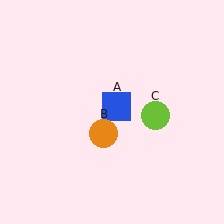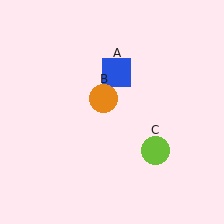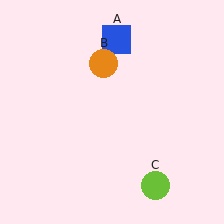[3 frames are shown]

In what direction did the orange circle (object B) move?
The orange circle (object B) moved up.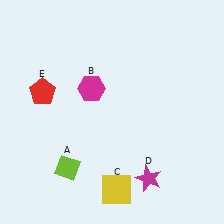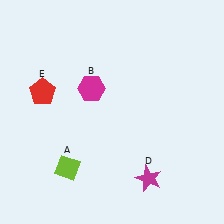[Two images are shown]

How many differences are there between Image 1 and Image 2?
There is 1 difference between the two images.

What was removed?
The yellow square (C) was removed in Image 2.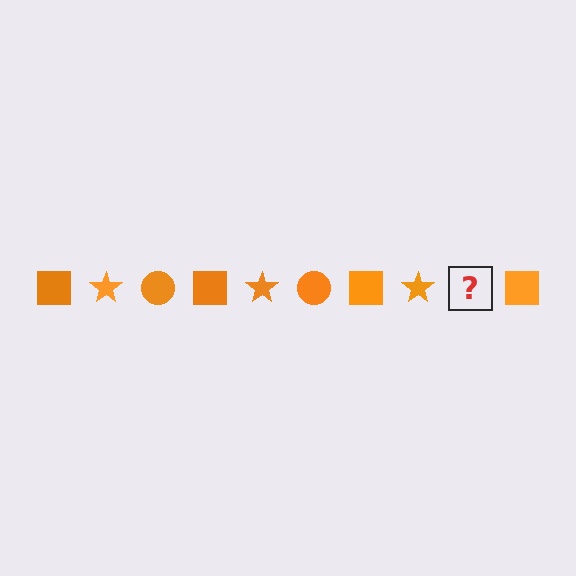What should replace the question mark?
The question mark should be replaced with an orange circle.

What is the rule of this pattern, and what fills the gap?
The rule is that the pattern cycles through square, star, circle shapes in orange. The gap should be filled with an orange circle.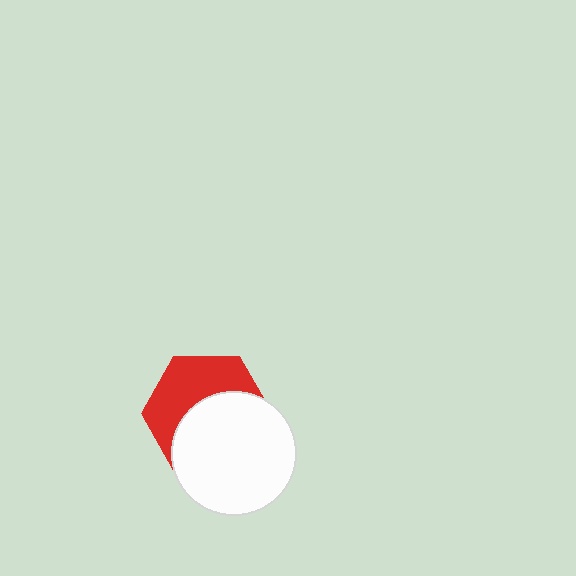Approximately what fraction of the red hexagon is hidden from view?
Roughly 54% of the red hexagon is hidden behind the white circle.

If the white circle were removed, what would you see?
You would see the complete red hexagon.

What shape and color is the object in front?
The object in front is a white circle.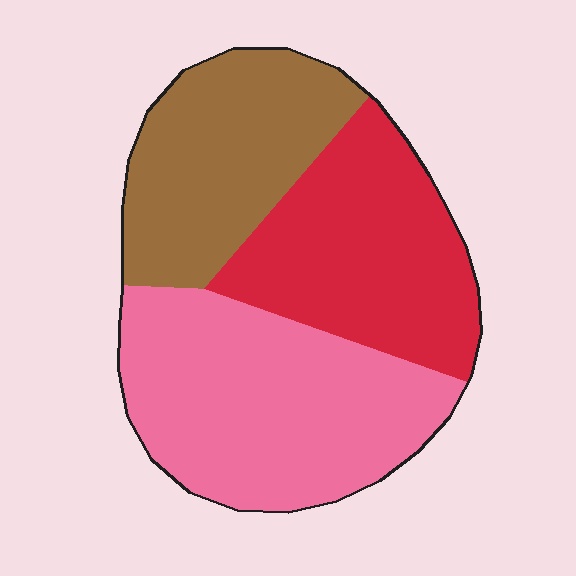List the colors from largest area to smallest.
From largest to smallest: pink, red, brown.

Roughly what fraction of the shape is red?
Red takes up about one third (1/3) of the shape.